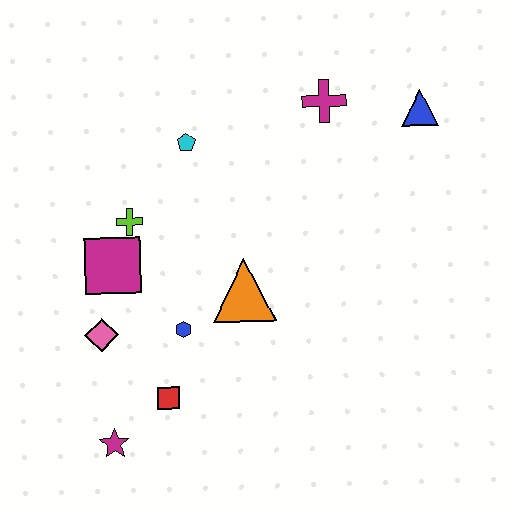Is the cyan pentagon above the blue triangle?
No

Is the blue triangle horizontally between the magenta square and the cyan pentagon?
No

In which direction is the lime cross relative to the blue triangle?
The lime cross is to the left of the blue triangle.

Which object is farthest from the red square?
The blue triangle is farthest from the red square.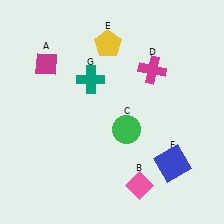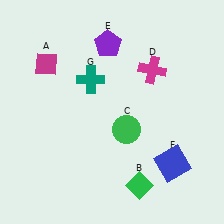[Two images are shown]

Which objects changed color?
B changed from pink to green. E changed from yellow to purple.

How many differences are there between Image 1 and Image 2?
There are 2 differences between the two images.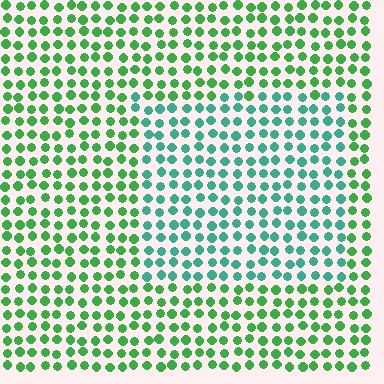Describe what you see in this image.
The image is filled with small green elements in a uniform arrangement. A rectangle-shaped region is visible where the elements are tinted to a slightly different hue, forming a subtle color boundary.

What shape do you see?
I see a rectangle.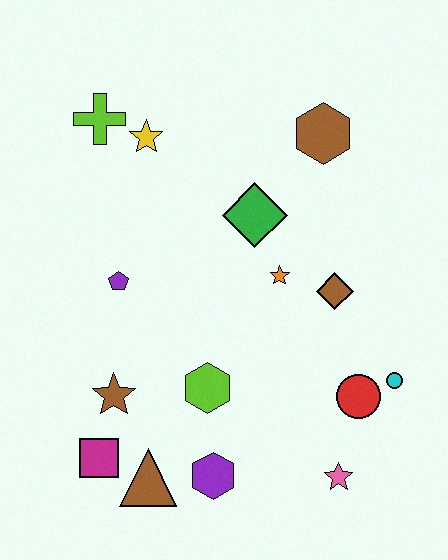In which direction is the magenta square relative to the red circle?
The magenta square is to the left of the red circle.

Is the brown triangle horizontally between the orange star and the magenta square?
Yes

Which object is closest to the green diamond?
The orange star is closest to the green diamond.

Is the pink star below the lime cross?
Yes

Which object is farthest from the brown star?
The brown hexagon is farthest from the brown star.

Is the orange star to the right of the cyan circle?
No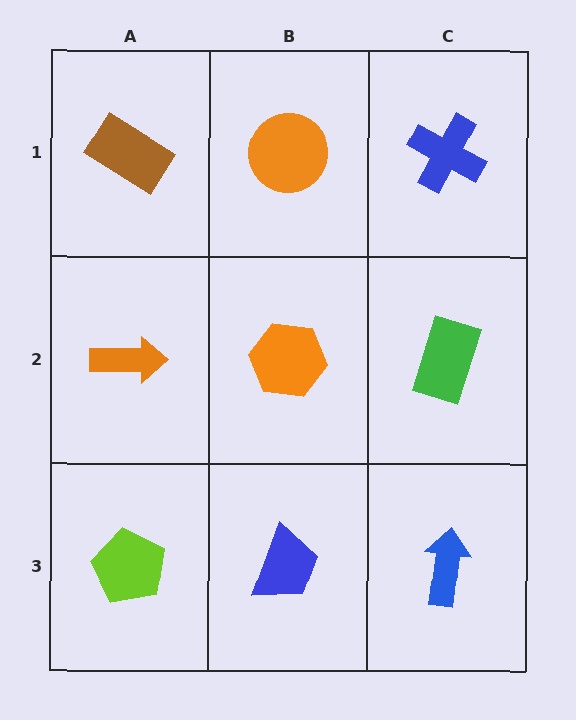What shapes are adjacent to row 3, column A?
An orange arrow (row 2, column A), a blue trapezoid (row 3, column B).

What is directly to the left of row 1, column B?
A brown rectangle.